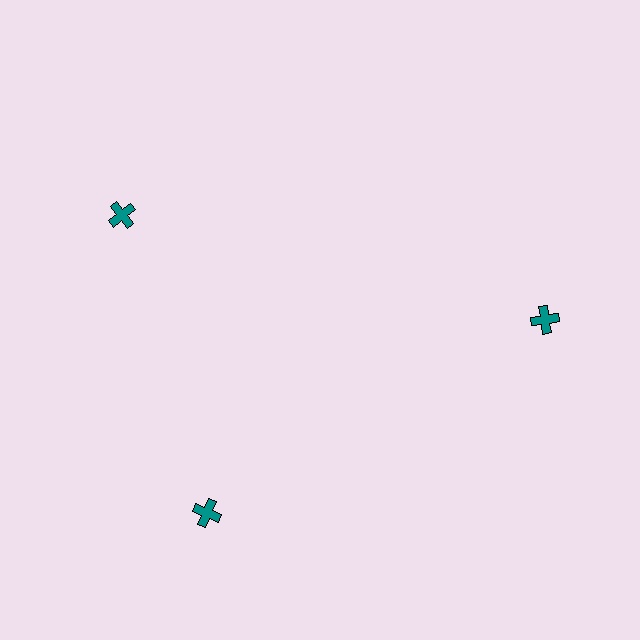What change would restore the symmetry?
The symmetry would be restored by rotating it back into even spacing with its neighbors so that all 3 crosses sit at equal angles and equal distance from the center.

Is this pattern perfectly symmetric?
No. The 3 teal crosses are arranged in a ring, but one element near the 11 o'clock position is rotated out of alignment along the ring, breaking the 3-fold rotational symmetry.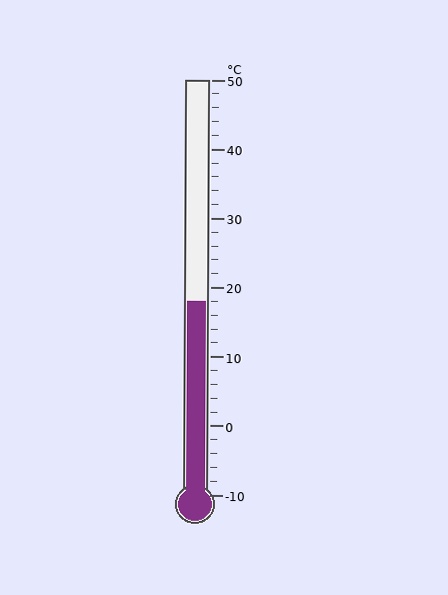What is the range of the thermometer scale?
The thermometer scale ranges from -10°C to 50°C.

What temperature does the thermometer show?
The thermometer shows approximately 18°C.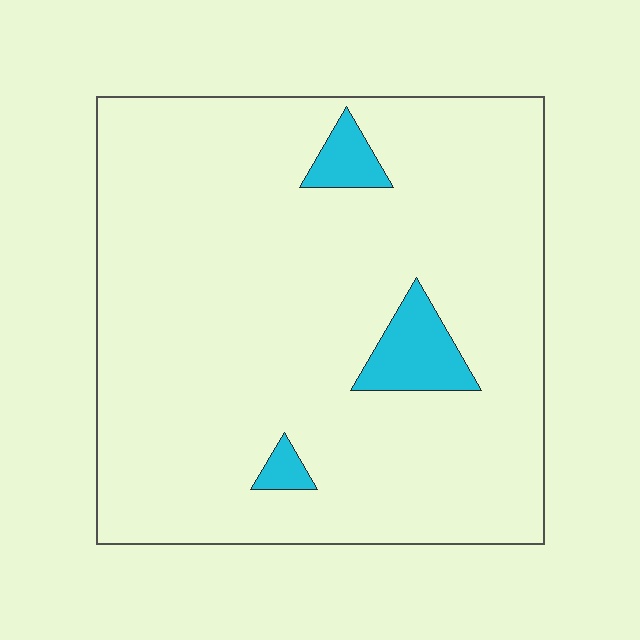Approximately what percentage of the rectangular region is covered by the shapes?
Approximately 5%.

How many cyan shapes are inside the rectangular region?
3.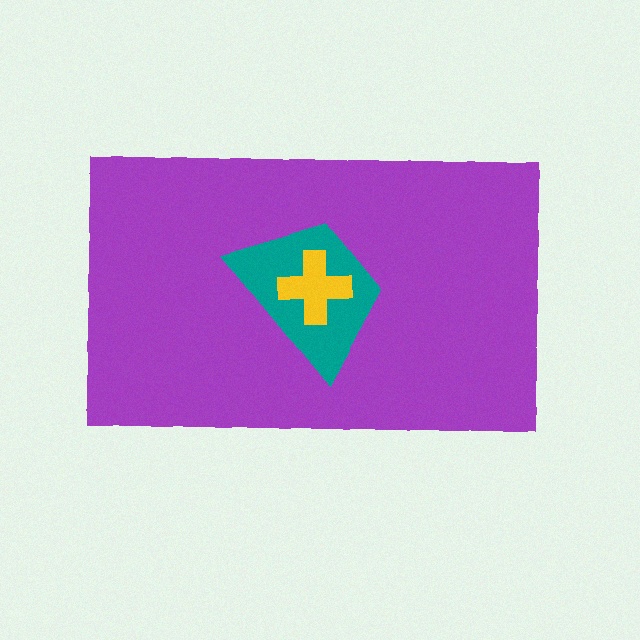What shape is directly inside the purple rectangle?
The teal trapezoid.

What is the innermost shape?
The yellow cross.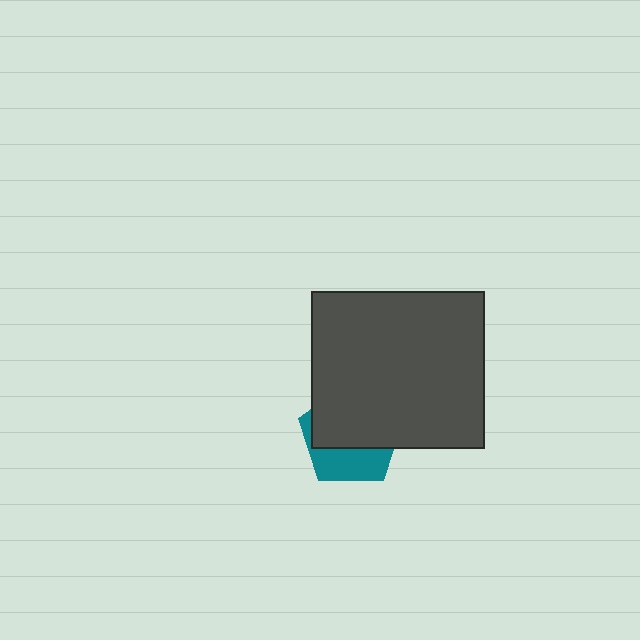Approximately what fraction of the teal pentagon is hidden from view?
Roughly 63% of the teal pentagon is hidden behind the dark gray rectangle.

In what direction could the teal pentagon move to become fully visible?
The teal pentagon could move down. That would shift it out from behind the dark gray rectangle entirely.